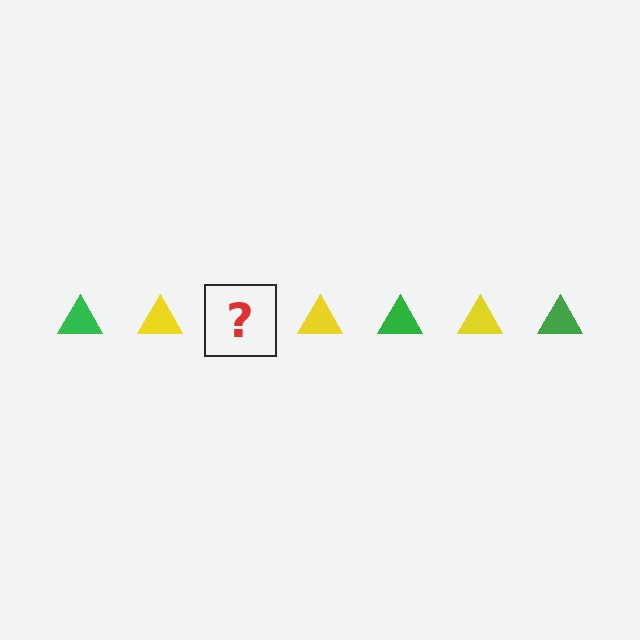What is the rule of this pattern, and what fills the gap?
The rule is that the pattern cycles through green, yellow triangles. The gap should be filled with a green triangle.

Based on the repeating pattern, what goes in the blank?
The blank should be a green triangle.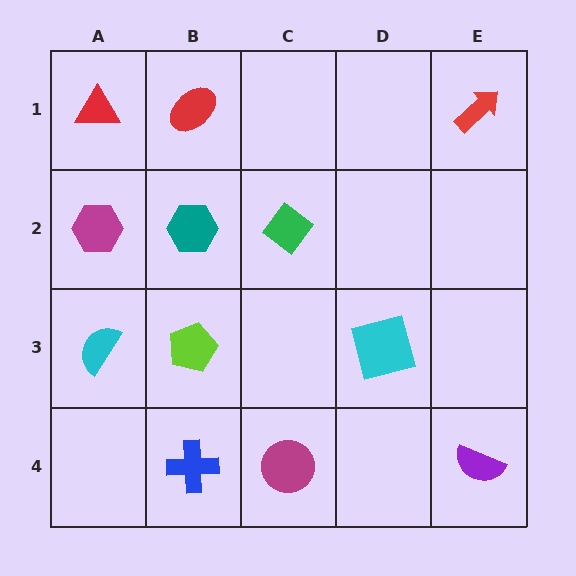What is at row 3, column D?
A cyan square.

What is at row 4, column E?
A purple semicircle.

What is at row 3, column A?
A cyan semicircle.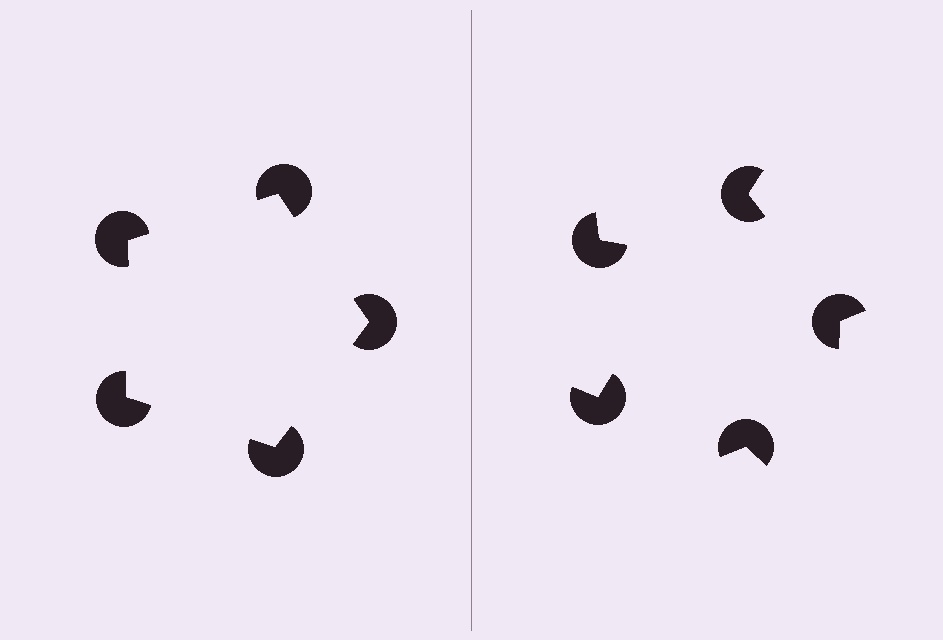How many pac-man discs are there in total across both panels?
10 — 5 on each side.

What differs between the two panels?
The pac-man discs are positioned identically on both sides; only the wedge orientations differ. On the left they align to a pentagon; on the right they are misaligned.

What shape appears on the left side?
An illusory pentagon.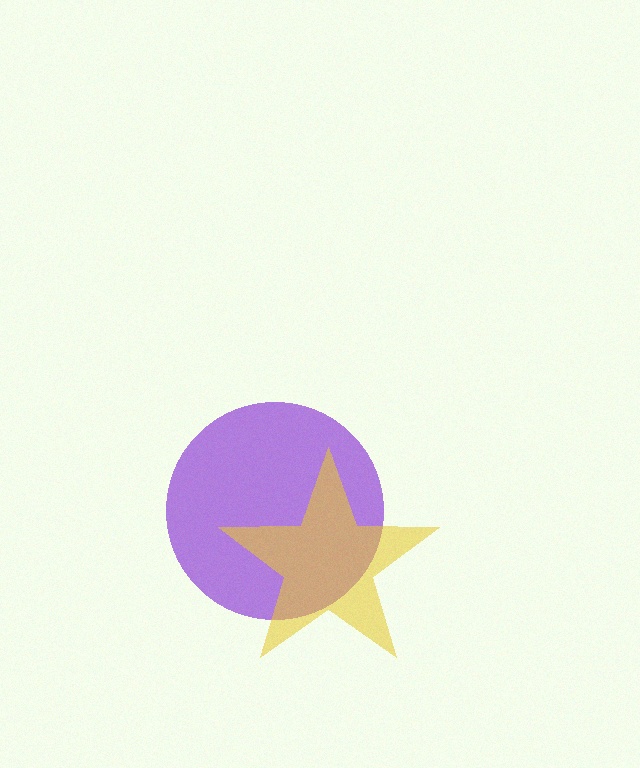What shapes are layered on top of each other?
The layered shapes are: a purple circle, a yellow star.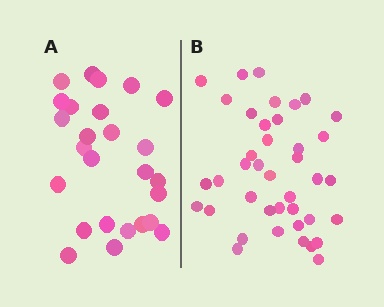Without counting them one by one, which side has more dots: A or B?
Region B (the right region) has more dots.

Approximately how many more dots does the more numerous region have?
Region B has approximately 15 more dots than region A.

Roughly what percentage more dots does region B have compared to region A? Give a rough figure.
About 55% more.